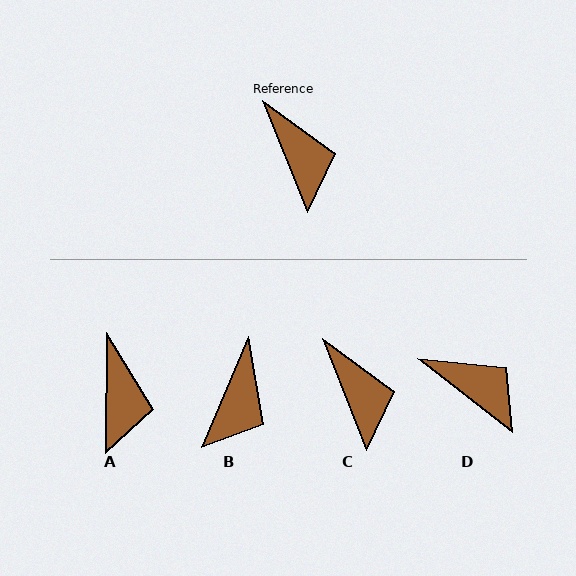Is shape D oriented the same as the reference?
No, it is off by about 31 degrees.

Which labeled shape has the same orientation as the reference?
C.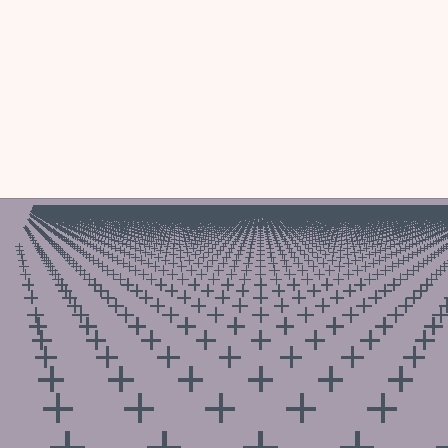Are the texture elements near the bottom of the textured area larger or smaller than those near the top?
Larger. Near the bottom, elements are closer to the viewer and appear at a bigger on-screen size.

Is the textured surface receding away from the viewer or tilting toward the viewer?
The surface is receding away from the viewer. Texture elements get smaller and denser toward the top.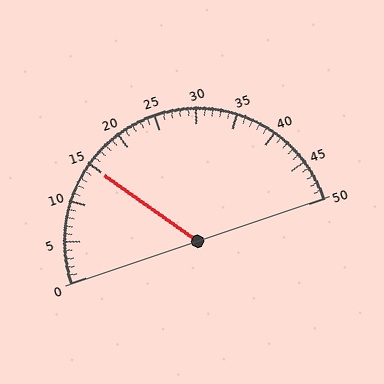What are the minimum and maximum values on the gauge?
The gauge ranges from 0 to 50.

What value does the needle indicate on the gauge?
The needle indicates approximately 15.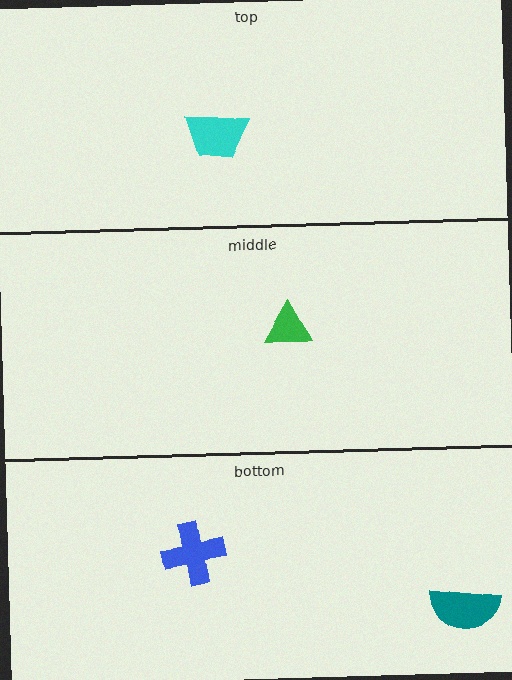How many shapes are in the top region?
1.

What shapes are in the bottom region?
The teal semicircle, the blue cross.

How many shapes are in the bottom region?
2.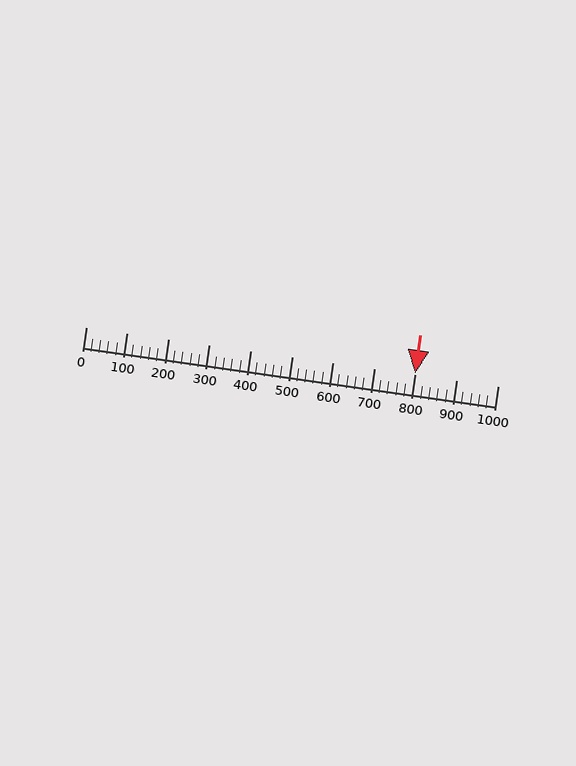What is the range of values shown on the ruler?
The ruler shows values from 0 to 1000.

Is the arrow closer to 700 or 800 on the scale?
The arrow is closer to 800.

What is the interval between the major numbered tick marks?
The major tick marks are spaced 100 units apart.